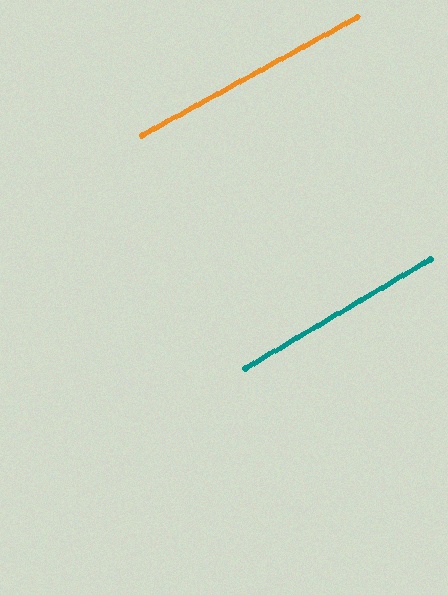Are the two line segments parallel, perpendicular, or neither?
Parallel — their directions differ by only 1.8°.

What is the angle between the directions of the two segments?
Approximately 2 degrees.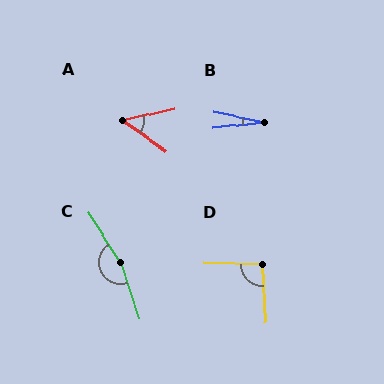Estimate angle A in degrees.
Approximately 49 degrees.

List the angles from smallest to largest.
B (18°), A (49°), D (94°), C (165°).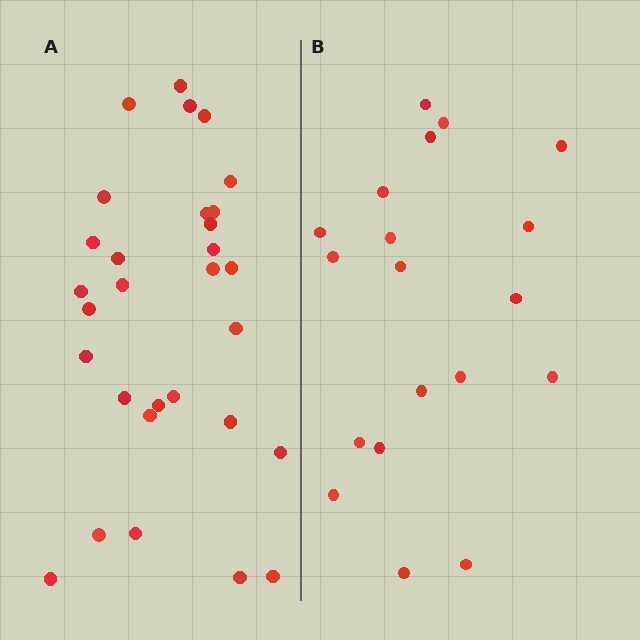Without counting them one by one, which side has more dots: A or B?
Region A (the left region) has more dots.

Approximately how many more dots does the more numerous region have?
Region A has roughly 12 or so more dots than region B.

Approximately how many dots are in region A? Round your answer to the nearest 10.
About 30 dots.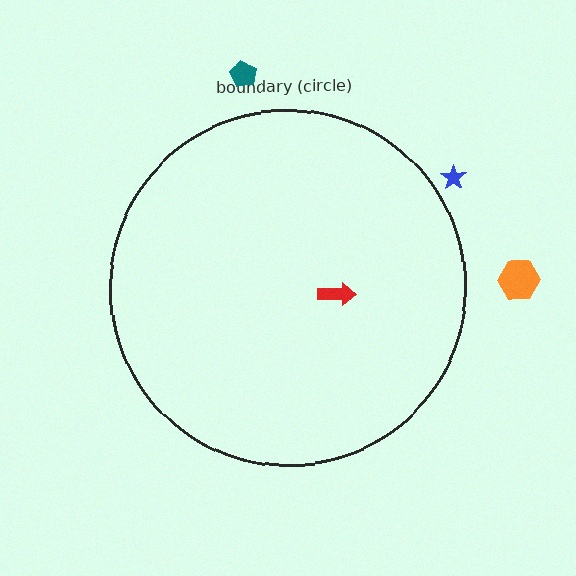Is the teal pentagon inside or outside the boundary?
Outside.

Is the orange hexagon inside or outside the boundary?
Outside.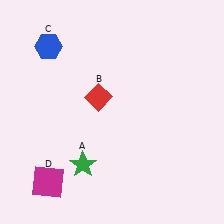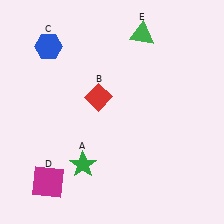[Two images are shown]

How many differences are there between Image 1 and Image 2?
There is 1 difference between the two images.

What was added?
A green triangle (E) was added in Image 2.